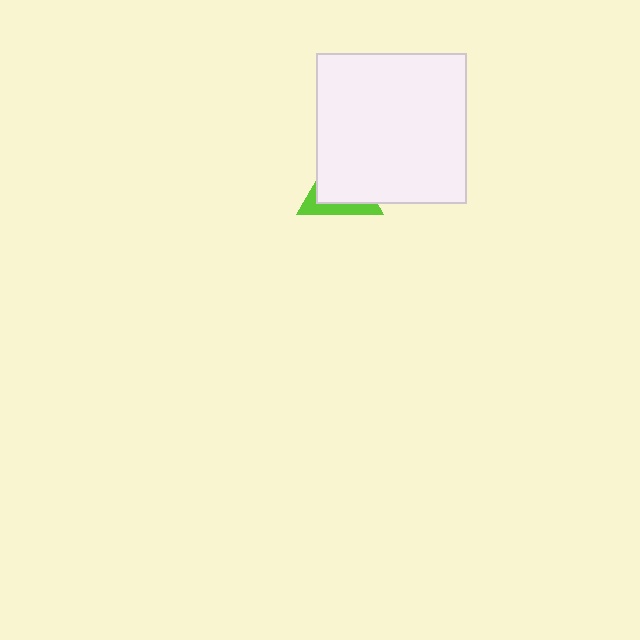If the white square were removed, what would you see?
You would see the complete lime triangle.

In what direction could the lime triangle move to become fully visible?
The lime triangle could move toward the lower-left. That would shift it out from behind the white square entirely.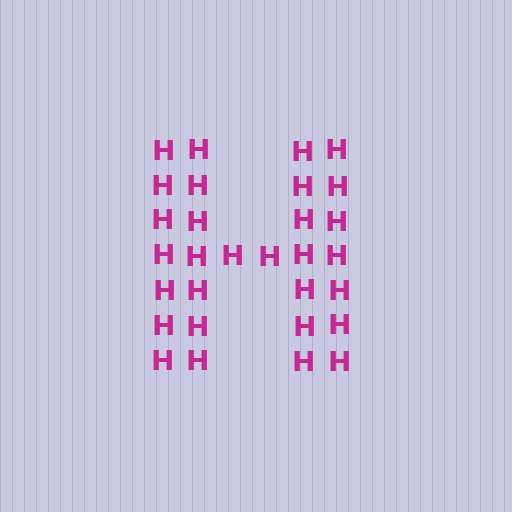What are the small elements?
The small elements are letter H's.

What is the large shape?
The large shape is the letter H.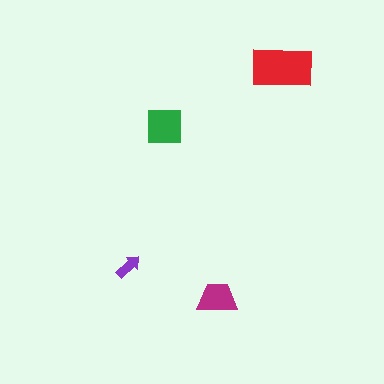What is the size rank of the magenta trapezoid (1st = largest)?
3rd.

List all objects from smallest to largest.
The purple arrow, the magenta trapezoid, the green square, the red rectangle.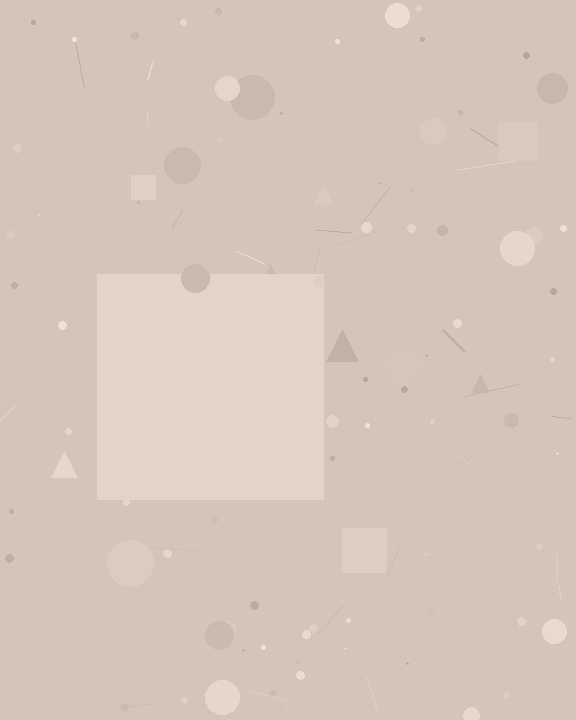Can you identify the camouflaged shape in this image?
The camouflaged shape is a square.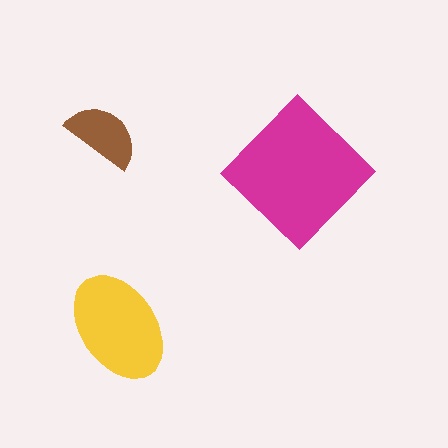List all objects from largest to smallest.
The magenta diamond, the yellow ellipse, the brown semicircle.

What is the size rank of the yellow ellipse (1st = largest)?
2nd.